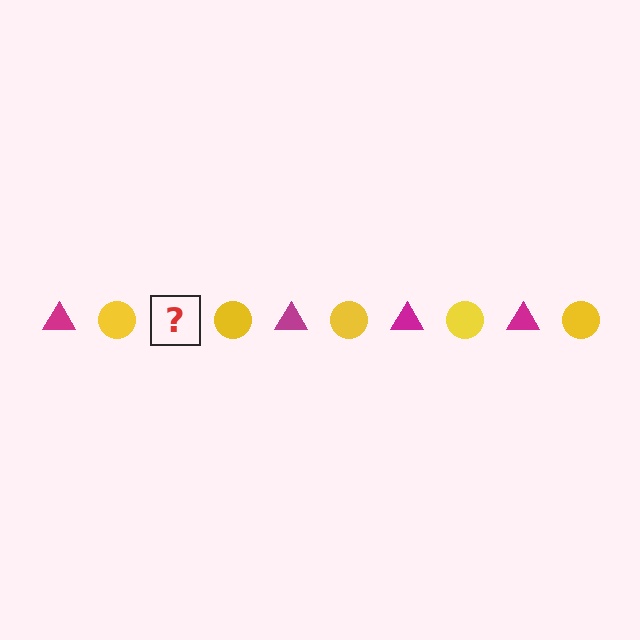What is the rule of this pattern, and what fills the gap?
The rule is that the pattern alternates between magenta triangle and yellow circle. The gap should be filled with a magenta triangle.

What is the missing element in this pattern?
The missing element is a magenta triangle.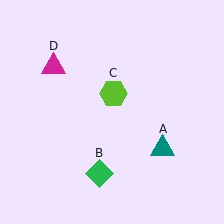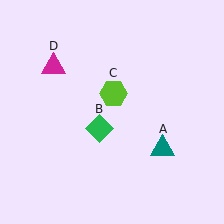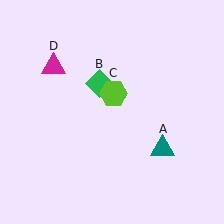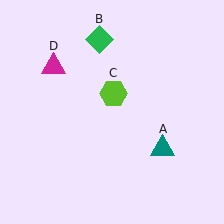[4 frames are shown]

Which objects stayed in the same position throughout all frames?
Teal triangle (object A) and lime hexagon (object C) and magenta triangle (object D) remained stationary.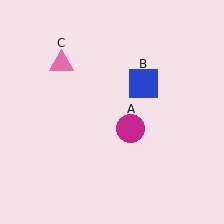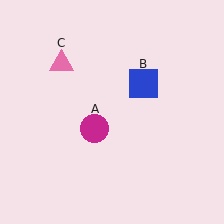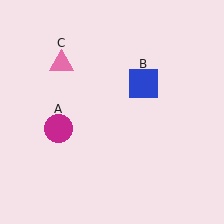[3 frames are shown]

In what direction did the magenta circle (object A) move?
The magenta circle (object A) moved left.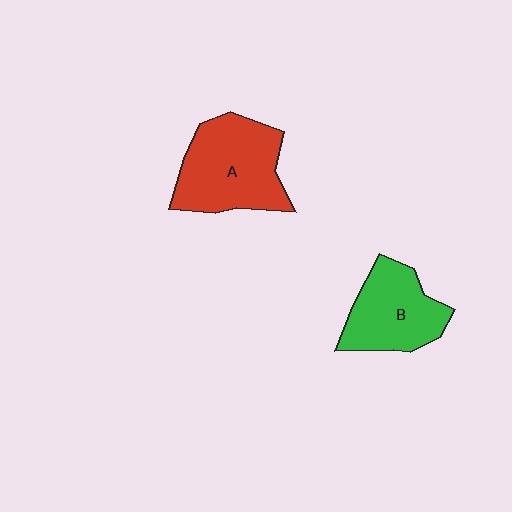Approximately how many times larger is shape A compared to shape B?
Approximately 1.3 times.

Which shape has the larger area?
Shape A (red).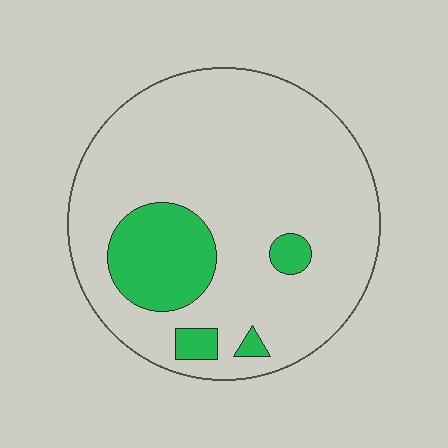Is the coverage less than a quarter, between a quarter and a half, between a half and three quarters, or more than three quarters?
Less than a quarter.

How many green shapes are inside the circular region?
4.